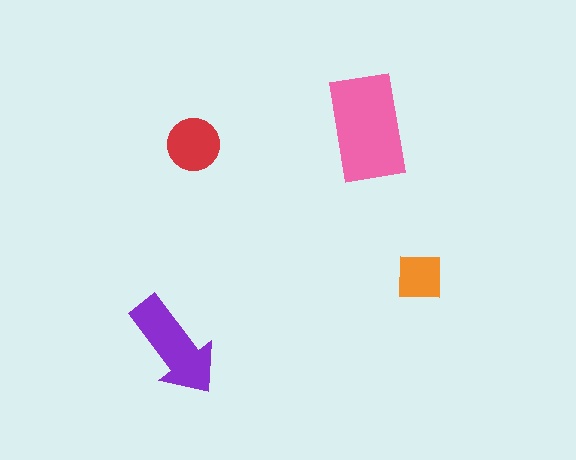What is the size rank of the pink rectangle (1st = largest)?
1st.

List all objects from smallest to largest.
The orange square, the red circle, the purple arrow, the pink rectangle.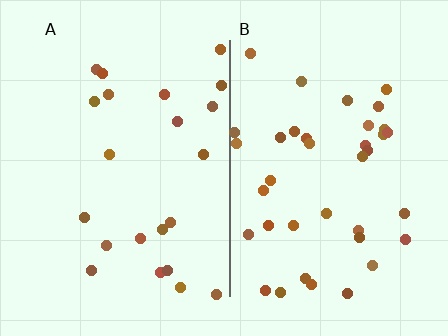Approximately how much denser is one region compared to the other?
Approximately 1.7× — region B over region A.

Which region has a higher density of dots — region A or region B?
B (the right).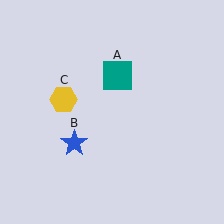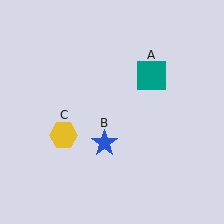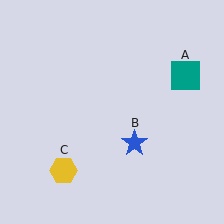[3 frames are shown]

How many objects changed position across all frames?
3 objects changed position: teal square (object A), blue star (object B), yellow hexagon (object C).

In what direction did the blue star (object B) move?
The blue star (object B) moved right.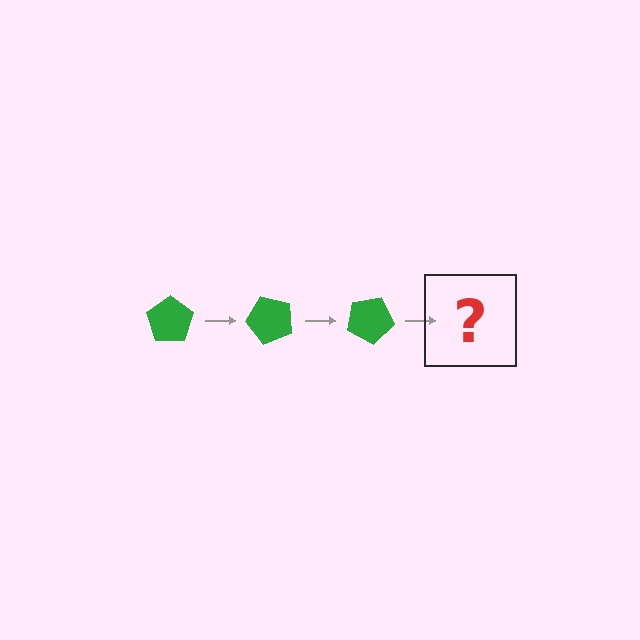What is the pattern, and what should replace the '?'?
The pattern is that the pentagon rotates 50 degrees each step. The '?' should be a green pentagon rotated 150 degrees.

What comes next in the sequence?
The next element should be a green pentagon rotated 150 degrees.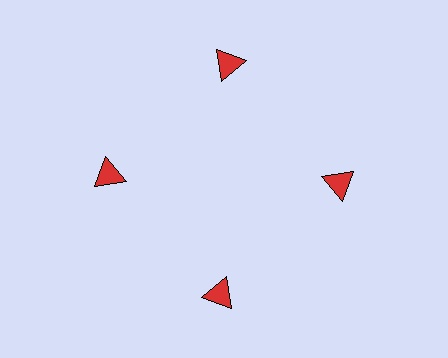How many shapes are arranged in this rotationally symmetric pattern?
There are 4 shapes, arranged in 4 groups of 1.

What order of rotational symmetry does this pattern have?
This pattern has 4-fold rotational symmetry.